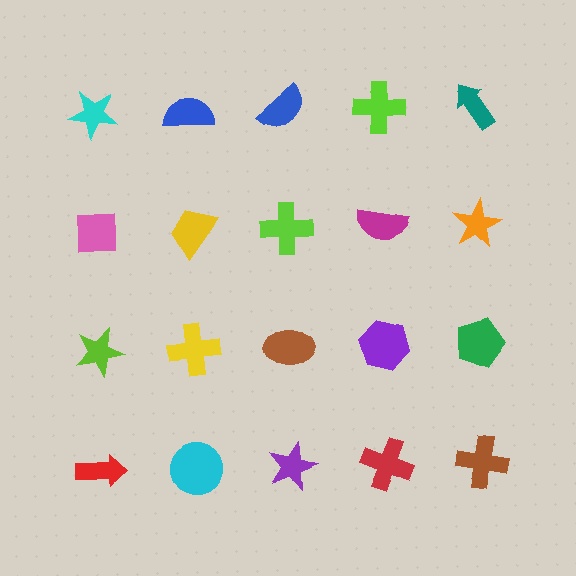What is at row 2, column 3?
A lime cross.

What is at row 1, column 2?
A blue semicircle.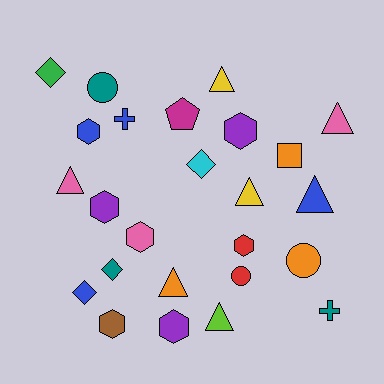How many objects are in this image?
There are 25 objects.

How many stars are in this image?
There are no stars.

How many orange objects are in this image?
There are 3 orange objects.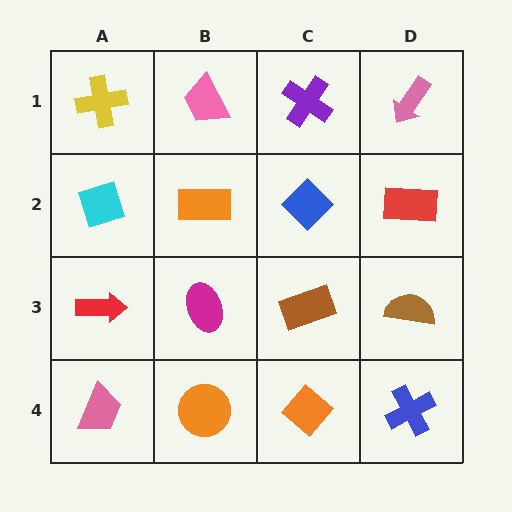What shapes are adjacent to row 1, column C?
A blue diamond (row 2, column C), a pink trapezoid (row 1, column B), a pink arrow (row 1, column D).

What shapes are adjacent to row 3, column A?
A cyan diamond (row 2, column A), a pink trapezoid (row 4, column A), a magenta ellipse (row 3, column B).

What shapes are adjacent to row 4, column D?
A brown semicircle (row 3, column D), an orange diamond (row 4, column C).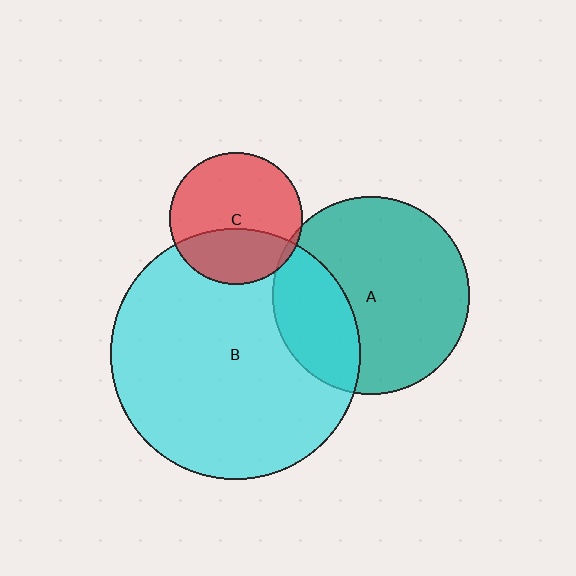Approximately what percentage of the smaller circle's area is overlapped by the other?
Approximately 30%.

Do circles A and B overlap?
Yes.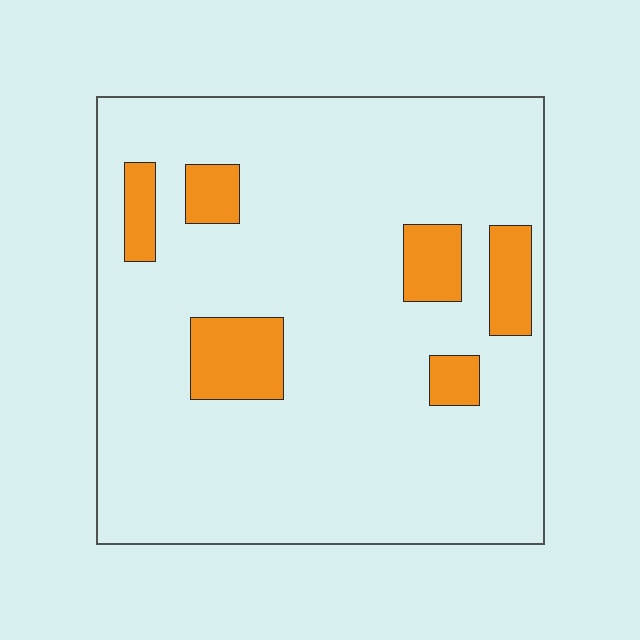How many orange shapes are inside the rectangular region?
6.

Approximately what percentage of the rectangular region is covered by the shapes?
Approximately 15%.